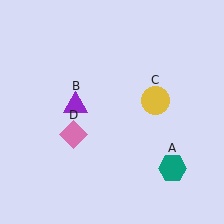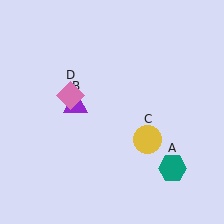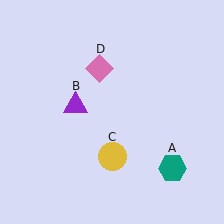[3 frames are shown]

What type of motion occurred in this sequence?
The yellow circle (object C), pink diamond (object D) rotated clockwise around the center of the scene.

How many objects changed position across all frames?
2 objects changed position: yellow circle (object C), pink diamond (object D).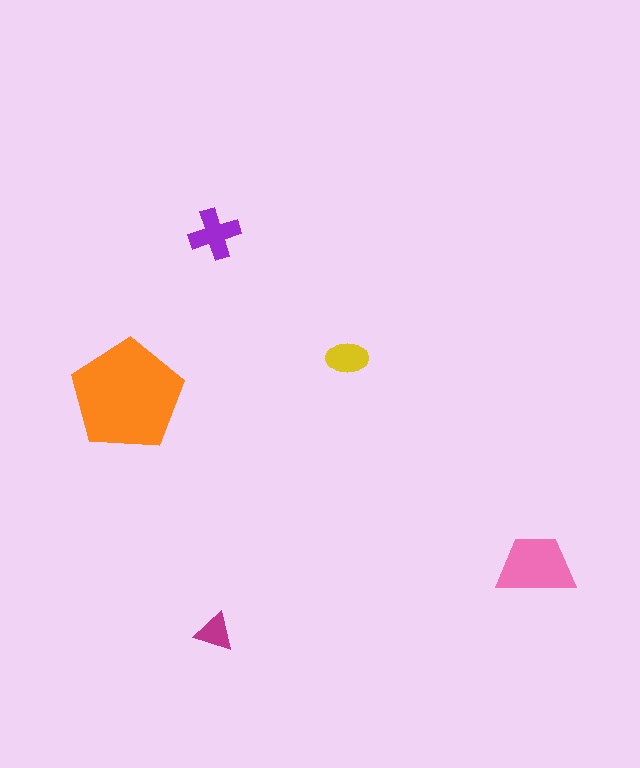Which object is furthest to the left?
The orange pentagon is leftmost.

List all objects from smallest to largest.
The magenta triangle, the yellow ellipse, the purple cross, the pink trapezoid, the orange pentagon.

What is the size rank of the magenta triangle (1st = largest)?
5th.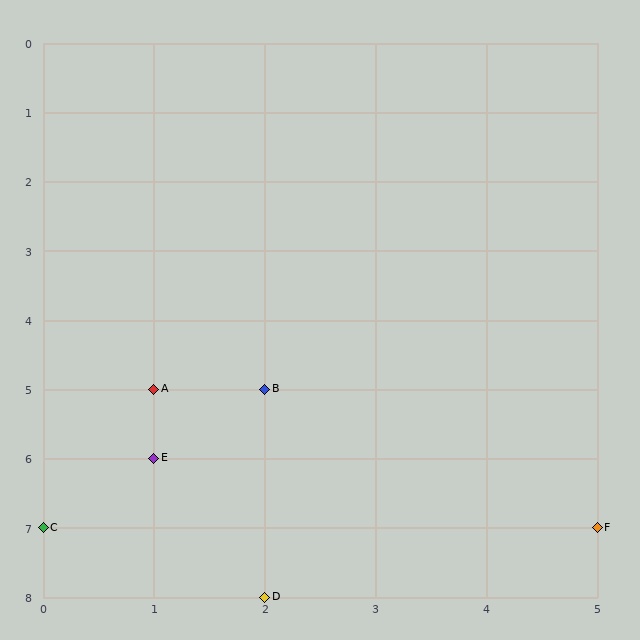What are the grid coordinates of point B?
Point B is at grid coordinates (2, 5).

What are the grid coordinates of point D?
Point D is at grid coordinates (2, 8).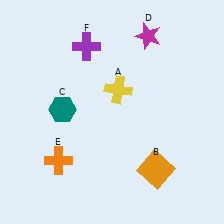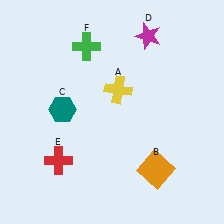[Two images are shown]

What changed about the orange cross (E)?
In Image 1, E is orange. In Image 2, it changed to red.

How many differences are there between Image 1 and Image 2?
There are 2 differences between the two images.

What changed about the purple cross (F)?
In Image 1, F is purple. In Image 2, it changed to green.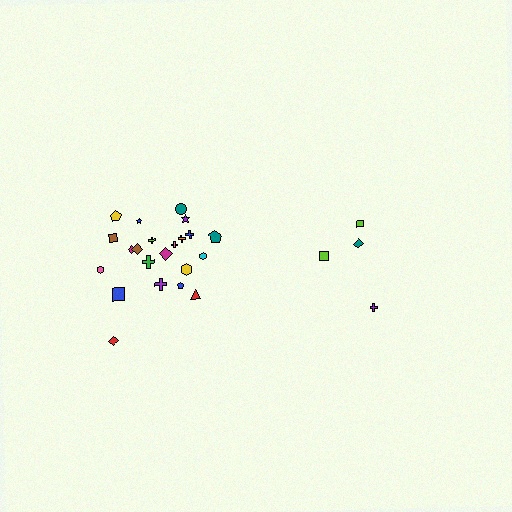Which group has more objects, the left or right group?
The left group.